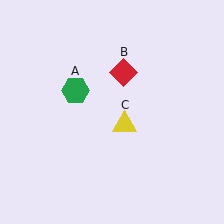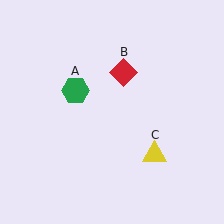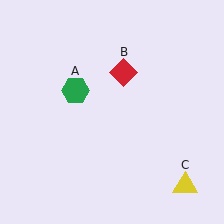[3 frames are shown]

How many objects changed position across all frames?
1 object changed position: yellow triangle (object C).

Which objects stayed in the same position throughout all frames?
Green hexagon (object A) and red diamond (object B) remained stationary.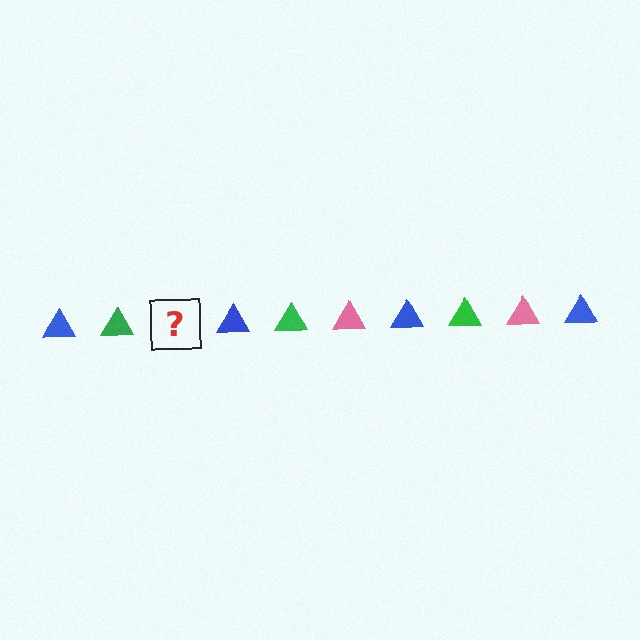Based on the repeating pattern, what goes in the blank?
The blank should be a pink triangle.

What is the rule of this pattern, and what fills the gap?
The rule is that the pattern cycles through blue, green, pink triangles. The gap should be filled with a pink triangle.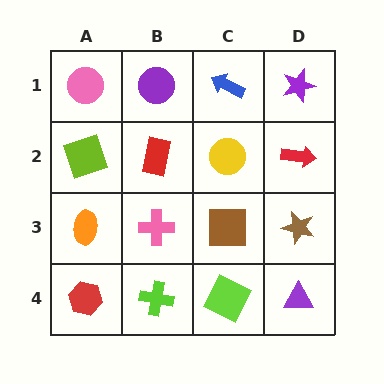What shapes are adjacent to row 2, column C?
A blue arrow (row 1, column C), a brown square (row 3, column C), a red rectangle (row 2, column B), a red arrow (row 2, column D).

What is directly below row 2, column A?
An orange ellipse.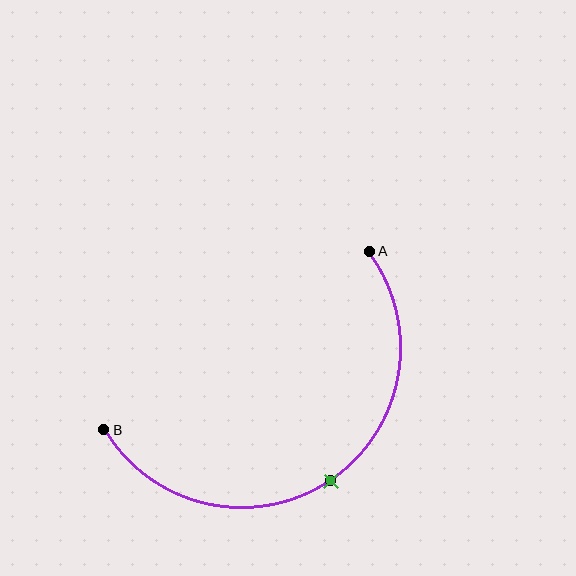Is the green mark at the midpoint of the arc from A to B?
Yes. The green mark lies on the arc at equal arc-length from both A and B — it is the arc midpoint.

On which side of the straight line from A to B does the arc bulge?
The arc bulges below and to the right of the straight line connecting A and B.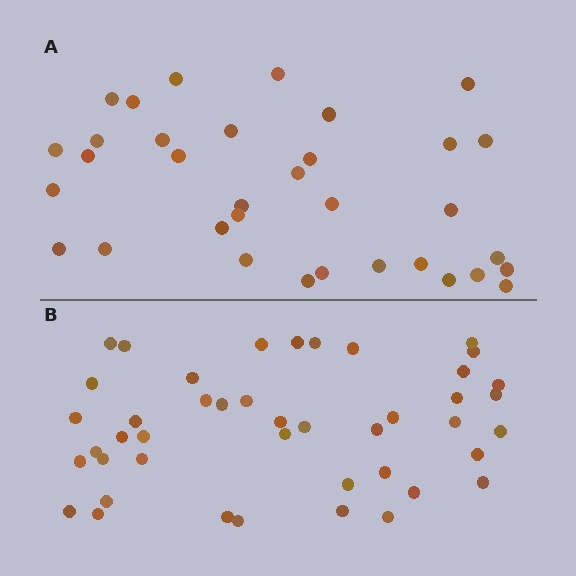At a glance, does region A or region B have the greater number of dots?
Region B (the bottom region) has more dots.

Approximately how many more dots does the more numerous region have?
Region B has roughly 10 or so more dots than region A.